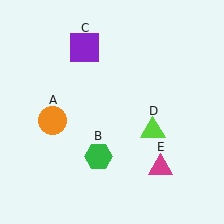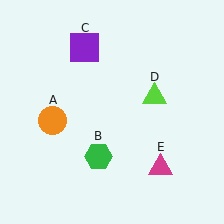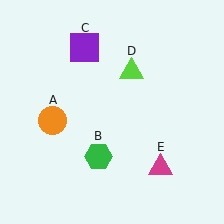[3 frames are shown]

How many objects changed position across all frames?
1 object changed position: lime triangle (object D).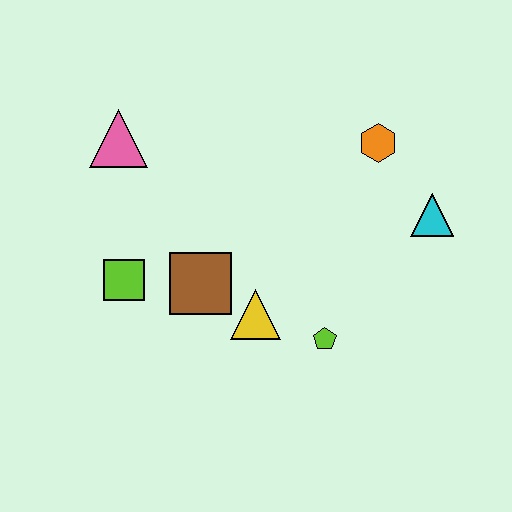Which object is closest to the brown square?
The yellow triangle is closest to the brown square.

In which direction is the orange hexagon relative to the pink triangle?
The orange hexagon is to the right of the pink triangle.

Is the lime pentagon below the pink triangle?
Yes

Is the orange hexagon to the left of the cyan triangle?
Yes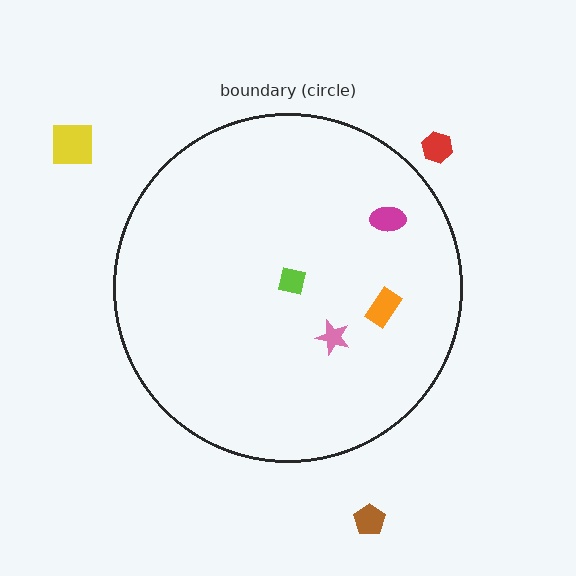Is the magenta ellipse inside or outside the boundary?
Inside.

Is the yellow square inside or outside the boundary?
Outside.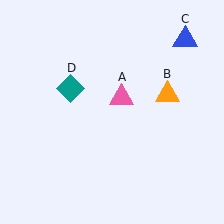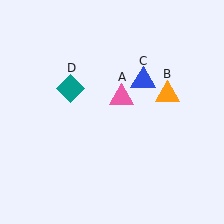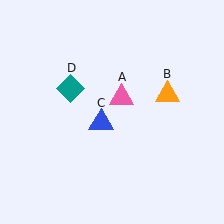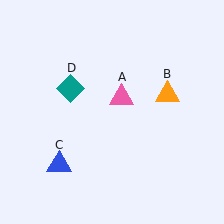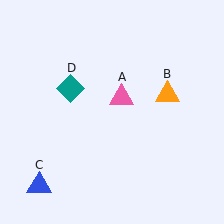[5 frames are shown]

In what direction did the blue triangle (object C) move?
The blue triangle (object C) moved down and to the left.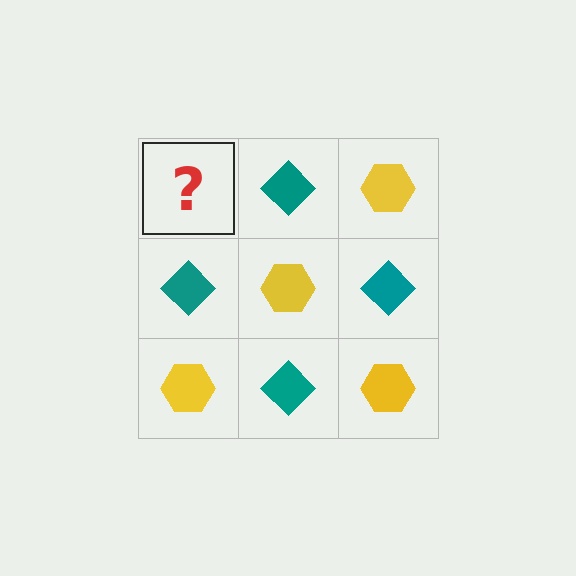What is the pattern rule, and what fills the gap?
The rule is that it alternates yellow hexagon and teal diamond in a checkerboard pattern. The gap should be filled with a yellow hexagon.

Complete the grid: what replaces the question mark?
The question mark should be replaced with a yellow hexagon.